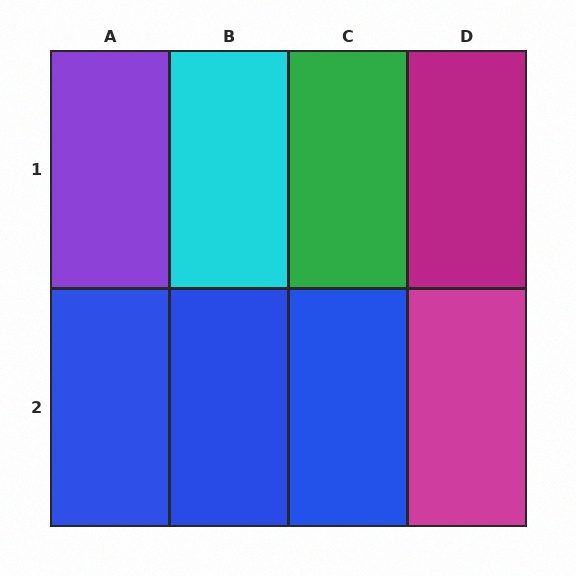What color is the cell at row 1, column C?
Green.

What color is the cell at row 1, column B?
Cyan.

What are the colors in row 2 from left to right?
Blue, blue, blue, magenta.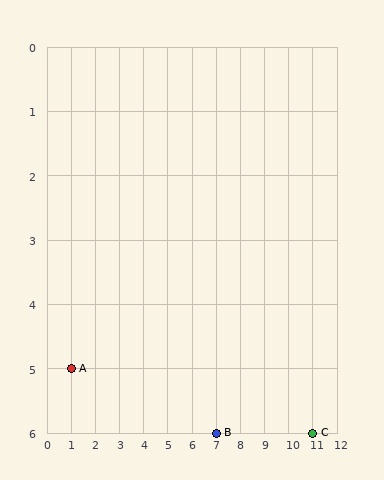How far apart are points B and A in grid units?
Points B and A are 6 columns and 1 row apart (about 6.1 grid units diagonally).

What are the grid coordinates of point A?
Point A is at grid coordinates (1, 5).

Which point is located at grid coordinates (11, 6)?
Point C is at (11, 6).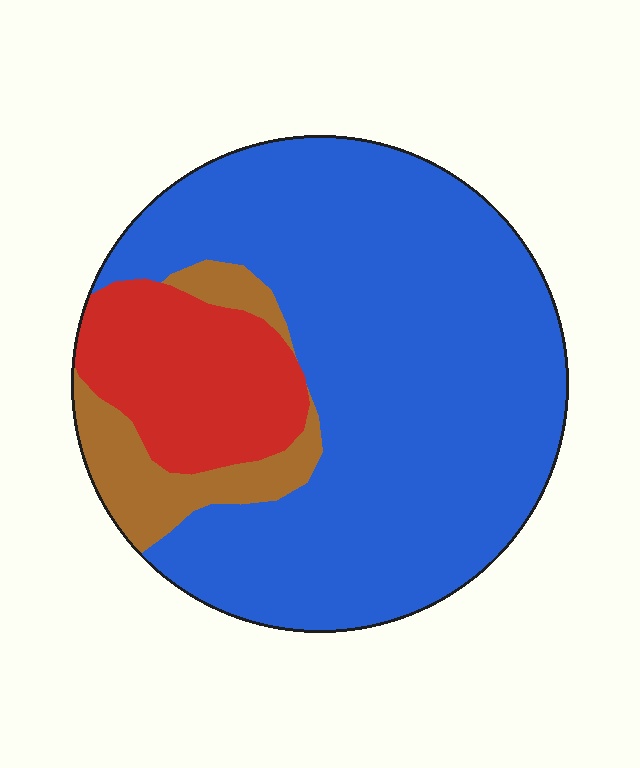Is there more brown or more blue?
Blue.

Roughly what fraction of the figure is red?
Red covers roughly 15% of the figure.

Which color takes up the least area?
Brown, at roughly 10%.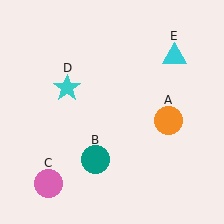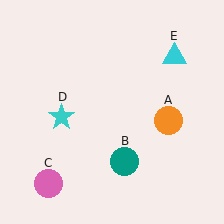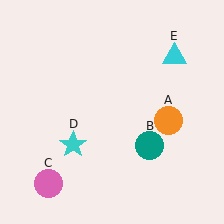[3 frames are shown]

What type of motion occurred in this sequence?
The teal circle (object B), cyan star (object D) rotated counterclockwise around the center of the scene.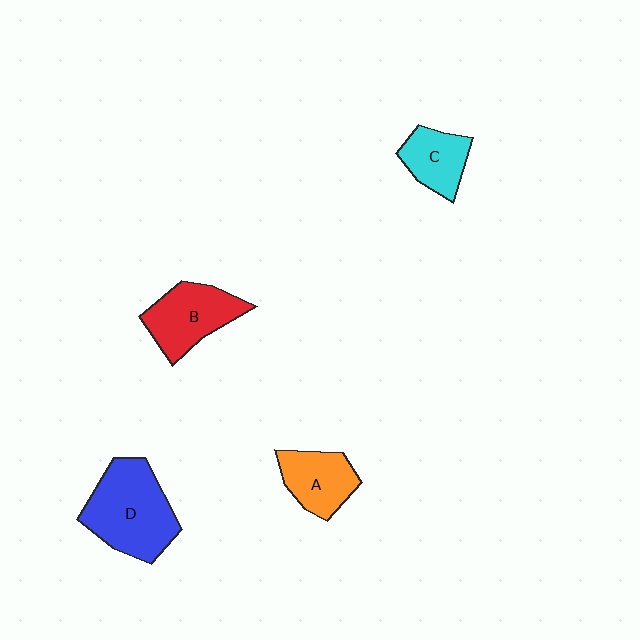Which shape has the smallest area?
Shape C (cyan).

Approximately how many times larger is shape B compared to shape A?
Approximately 1.2 times.